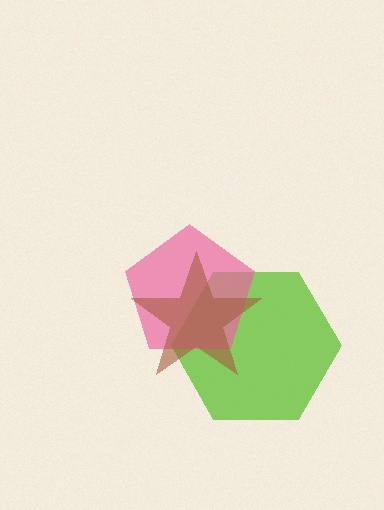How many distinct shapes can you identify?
There are 3 distinct shapes: a lime hexagon, a pink pentagon, a brown star.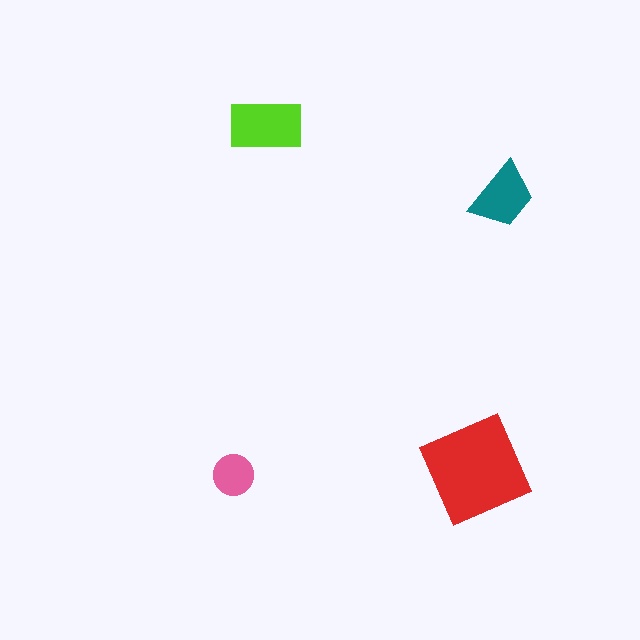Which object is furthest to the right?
The teal trapezoid is rightmost.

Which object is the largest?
The red square.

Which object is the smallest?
The pink circle.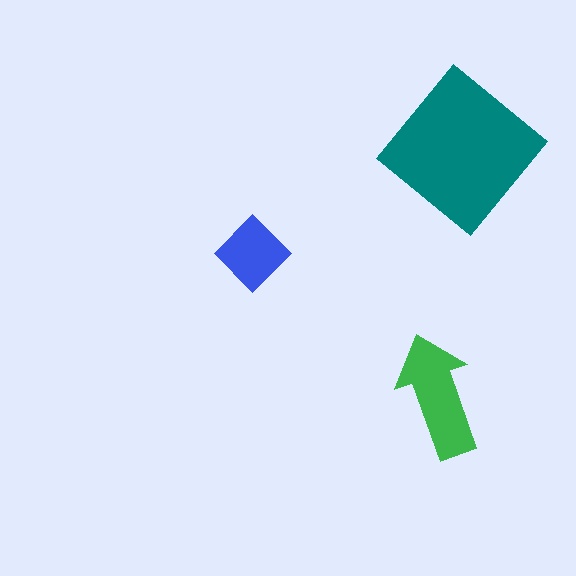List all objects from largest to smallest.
The teal diamond, the green arrow, the blue diamond.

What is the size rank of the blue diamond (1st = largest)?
3rd.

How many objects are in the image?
There are 3 objects in the image.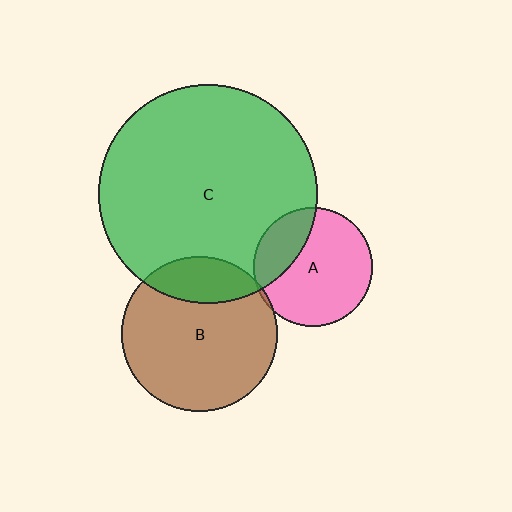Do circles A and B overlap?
Yes.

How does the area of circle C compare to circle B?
Approximately 2.0 times.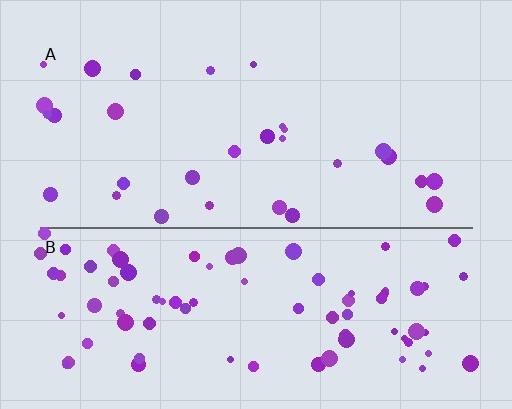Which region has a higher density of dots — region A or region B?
B (the bottom).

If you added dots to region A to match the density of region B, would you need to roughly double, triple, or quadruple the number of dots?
Approximately triple.